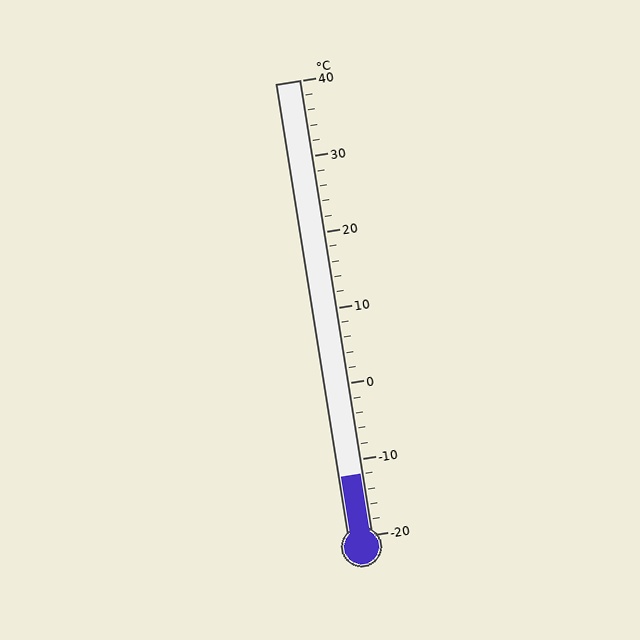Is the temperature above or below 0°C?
The temperature is below 0°C.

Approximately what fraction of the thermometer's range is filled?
The thermometer is filled to approximately 15% of its range.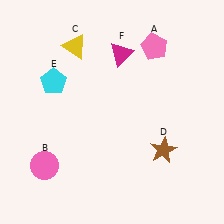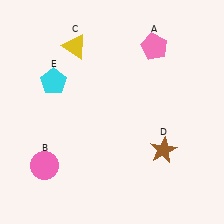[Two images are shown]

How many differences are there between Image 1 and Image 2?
There is 1 difference between the two images.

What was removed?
The magenta triangle (F) was removed in Image 2.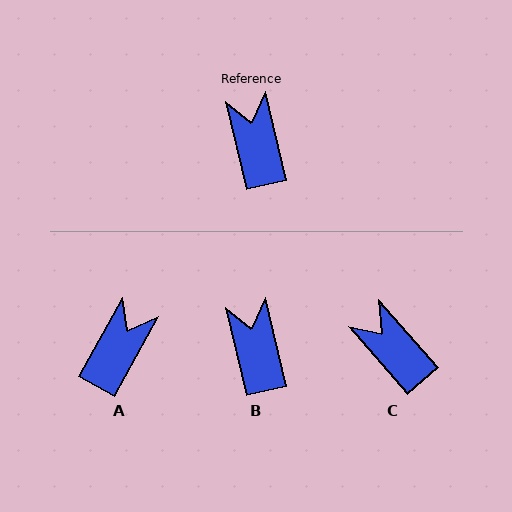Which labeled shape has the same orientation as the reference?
B.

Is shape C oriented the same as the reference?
No, it is off by about 28 degrees.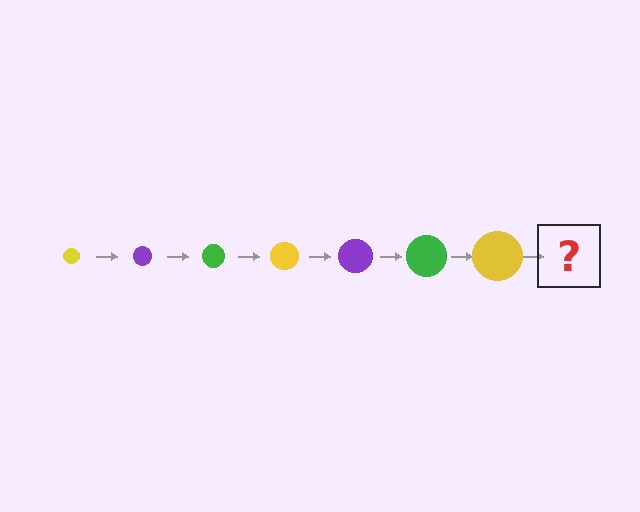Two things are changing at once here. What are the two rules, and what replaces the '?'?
The two rules are that the circle grows larger each step and the color cycles through yellow, purple, and green. The '?' should be a purple circle, larger than the previous one.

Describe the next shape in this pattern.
It should be a purple circle, larger than the previous one.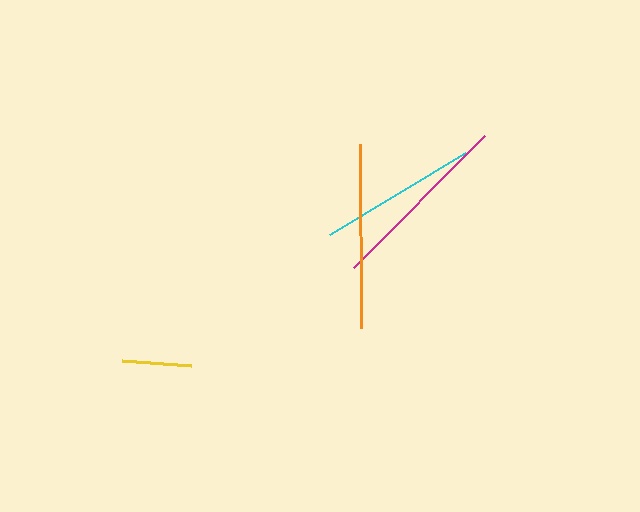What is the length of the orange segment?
The orange segment is approximately 184 pixels long.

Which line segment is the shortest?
The yellow line is the shortest at approximately 68 pixels.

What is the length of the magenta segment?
The magenta segment is approximately 185 pixels long.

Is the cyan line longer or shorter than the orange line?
The orange line is longer than the cyan line.